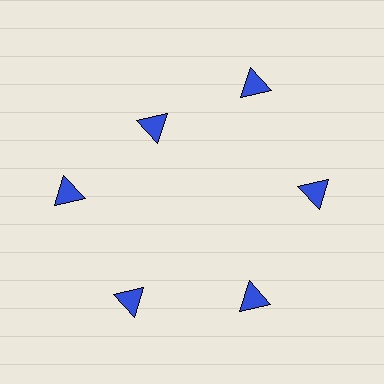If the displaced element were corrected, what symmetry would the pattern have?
It would have 6-fold rotational symmetry — the pattern would map onto itself every 60 degrees.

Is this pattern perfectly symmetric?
No. The 6 blue triangles are arranged in a ring, but one element near the 11 o'clock position is pulled inward toward the center, breaking the 6-fold rotational symmetry.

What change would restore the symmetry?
The symmetry would be restored by moving it outward, back onto the ring so that all 6 triangles sit at equal angles and equal distance from the center.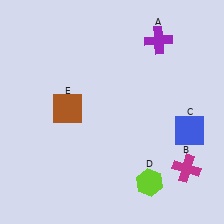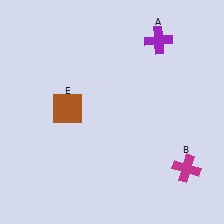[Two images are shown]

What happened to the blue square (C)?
The blue square (C) was removed in Image 2. It was in the bottom-right area of Image 1.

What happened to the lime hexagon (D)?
The lime hexagon (D) was removed in Image 2. It was in the bottom-right area of Image 1.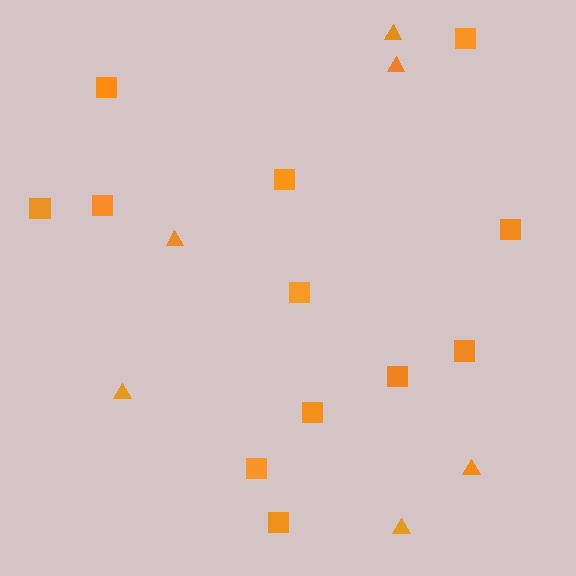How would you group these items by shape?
There are 2 groups: one group of squares (12) and one group of triangles (6).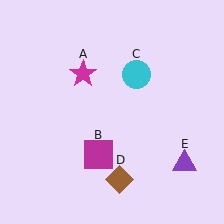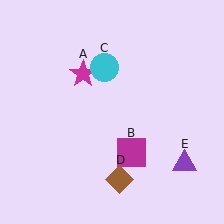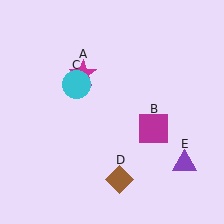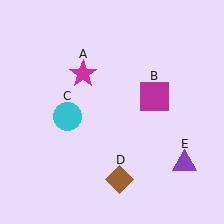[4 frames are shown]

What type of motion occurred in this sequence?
The magenta square (object B), cyan circle (object C) rotated counterclockwise around the center of the scene.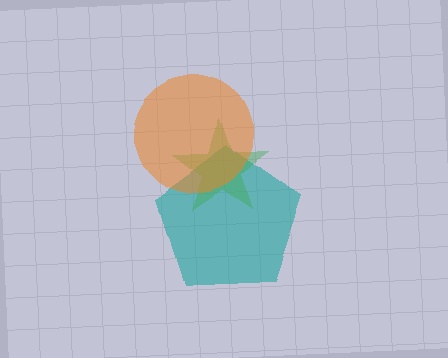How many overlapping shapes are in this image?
There are 3 overlapping shapes in the image.